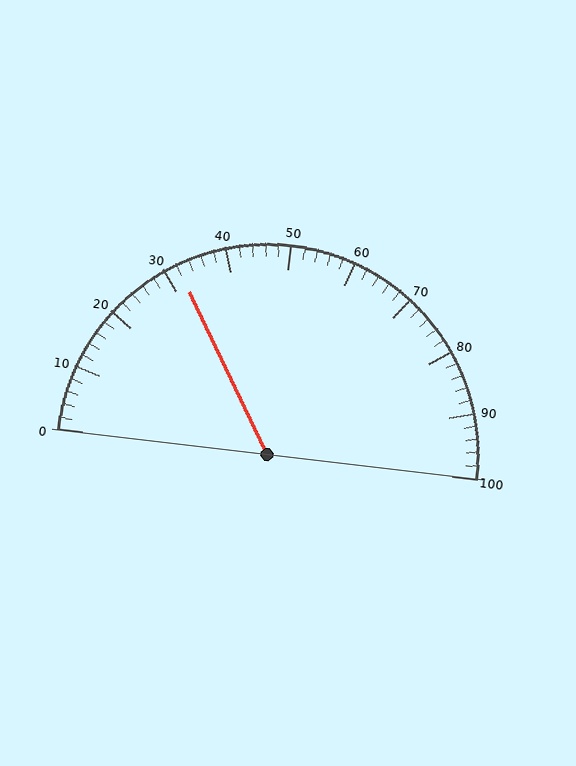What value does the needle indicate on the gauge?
The needle indicates approximately 32.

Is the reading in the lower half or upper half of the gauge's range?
The reading is in the lower half of the range (0 to 100).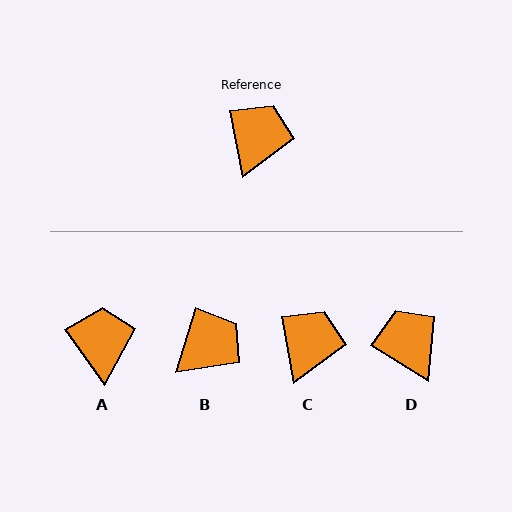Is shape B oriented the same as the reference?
No, it is off by about 28 degrees.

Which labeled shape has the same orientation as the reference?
C.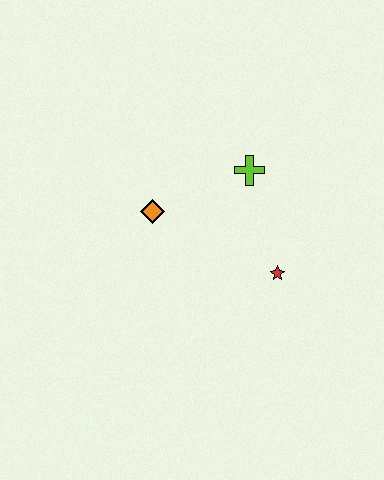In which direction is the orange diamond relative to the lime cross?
The orange diamond is to the left of the lime cross.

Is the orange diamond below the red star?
No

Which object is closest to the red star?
The lime cross is closest to the red star.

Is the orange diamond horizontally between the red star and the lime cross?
No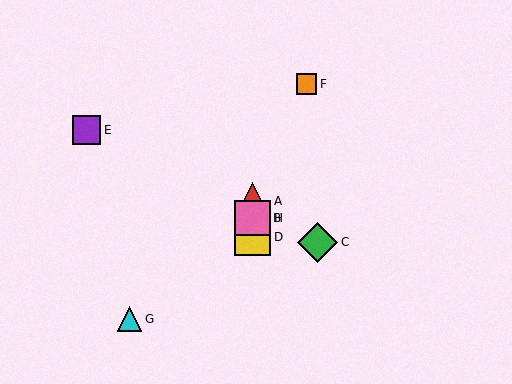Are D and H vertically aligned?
Yes, both are at x≈253.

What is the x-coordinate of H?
Object H is at x≈253.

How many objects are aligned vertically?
4 objects (A, B, D, H) are aligned vertically.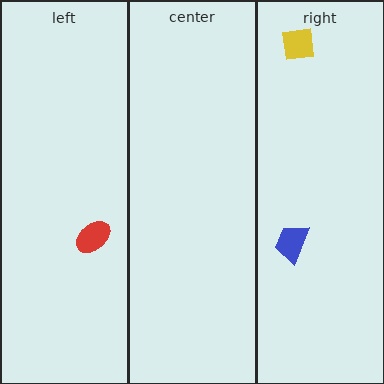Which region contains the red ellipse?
The left region.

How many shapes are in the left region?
1.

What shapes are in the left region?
The red ellipse.